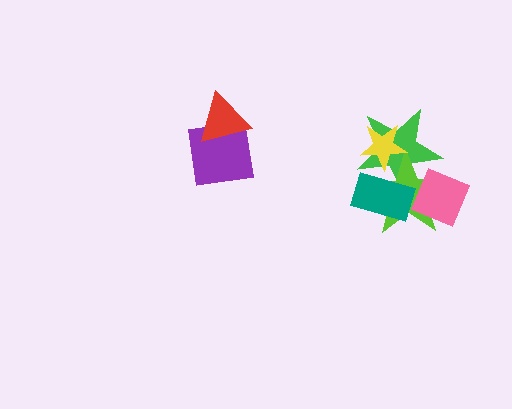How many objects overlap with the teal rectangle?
2 objects overlap with the teal rectangle.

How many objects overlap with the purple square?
1 object overlaps with the purple square.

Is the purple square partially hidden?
Yes, it is partially covered by another shape.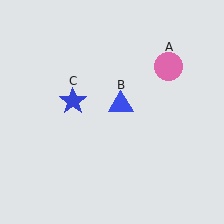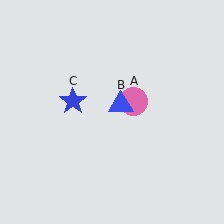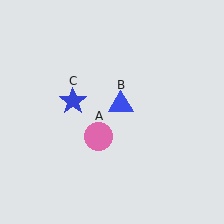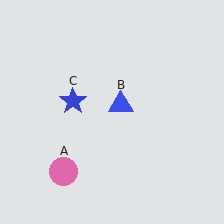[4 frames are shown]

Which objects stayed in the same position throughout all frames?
Blue triangle (object B) and blue star (object C) remained stationary.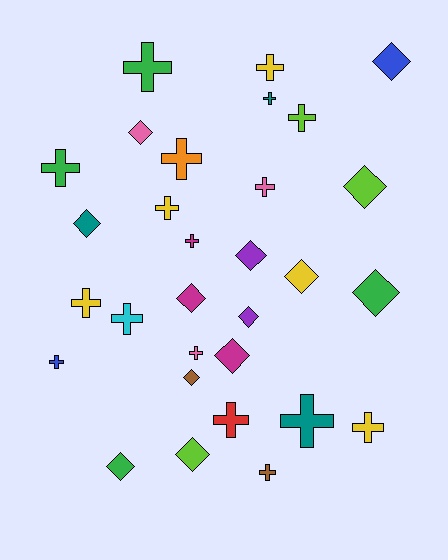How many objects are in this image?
There are 30 objects.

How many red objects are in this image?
There is 1 red object.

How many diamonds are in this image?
There are 13 diamonds.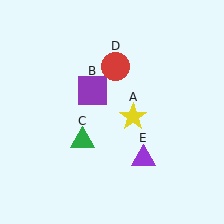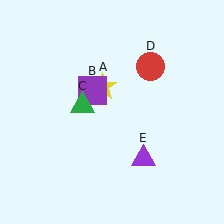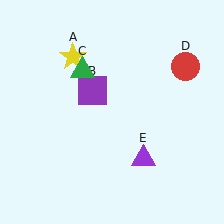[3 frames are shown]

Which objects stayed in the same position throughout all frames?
Purple square (object B) and purple triangle (object E) remained stationary.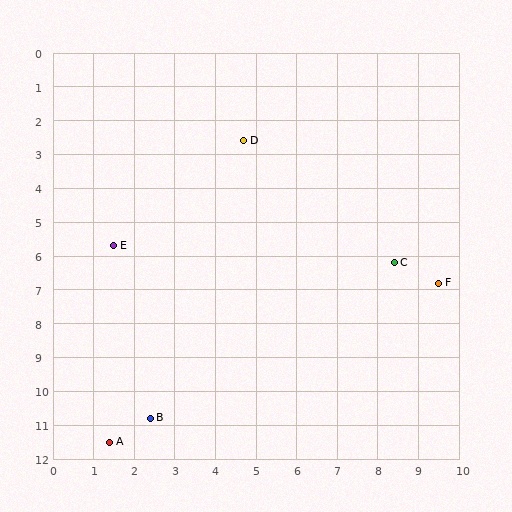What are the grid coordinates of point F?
Point F is at approximately (9.5, 6.8).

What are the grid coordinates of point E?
Point E is at approximately (1.5, 5.7).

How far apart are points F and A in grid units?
Points F and A are about 9.4 grid units apart.